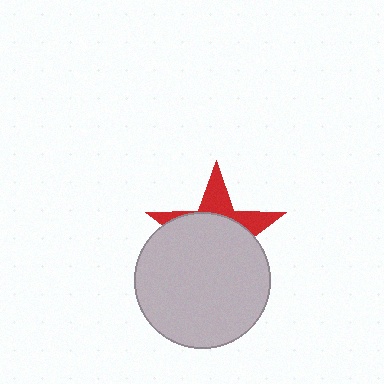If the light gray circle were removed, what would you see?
You would see the complete red star.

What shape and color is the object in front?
The object in front is a light gray circle.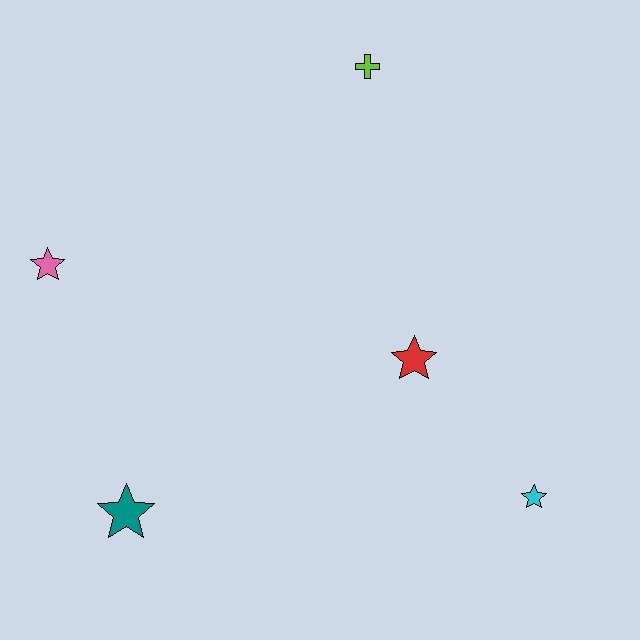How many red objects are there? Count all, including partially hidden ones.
There is 1 red object.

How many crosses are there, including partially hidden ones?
There is 1 cross.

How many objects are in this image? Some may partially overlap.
There are 5 objects.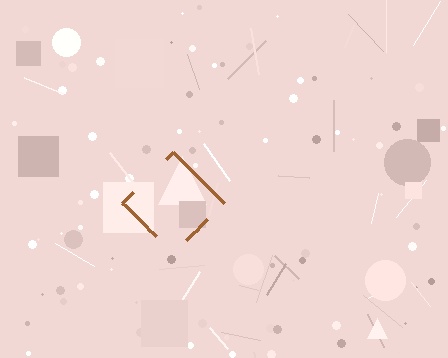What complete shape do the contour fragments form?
The contour fragments form a diamond.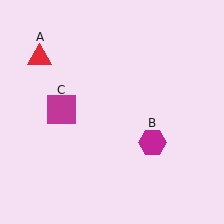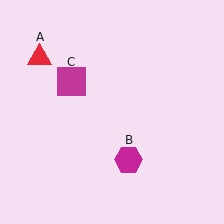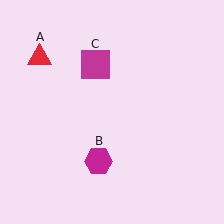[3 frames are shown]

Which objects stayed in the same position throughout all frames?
Red triangle (object A) remained stationary.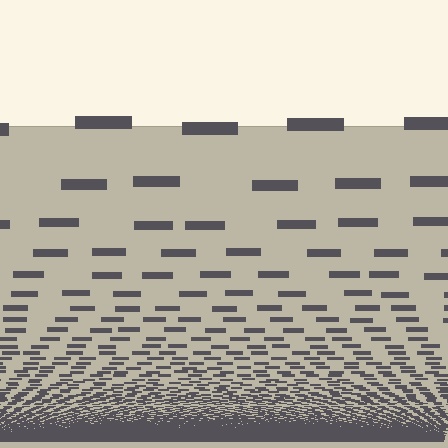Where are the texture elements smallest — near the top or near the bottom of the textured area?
Near the bottom.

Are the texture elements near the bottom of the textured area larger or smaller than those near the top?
Smaller. The gradient is inverted — elements near the bottom are smaller and denser.